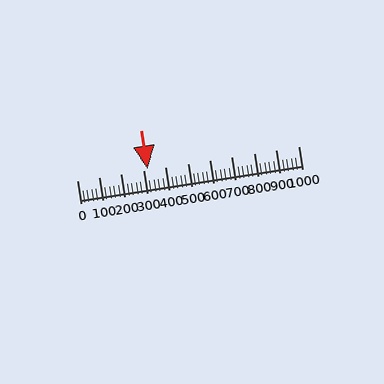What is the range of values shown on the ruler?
The ruler shows values from 0 to 1000.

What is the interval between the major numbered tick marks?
The major tick marks are spaced 100 units apart.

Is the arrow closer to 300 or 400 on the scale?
The arrow is closer to 300.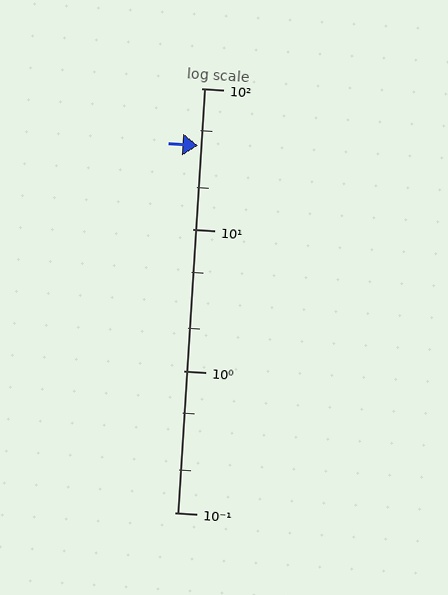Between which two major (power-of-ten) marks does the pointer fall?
The pointer is between 10 and 100.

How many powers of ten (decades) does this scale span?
The scale spans 3 decades, from 0.1 to 100.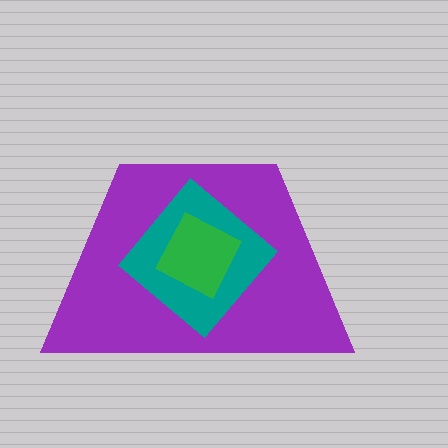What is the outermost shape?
The purple trapezoid.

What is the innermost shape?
The green diamond.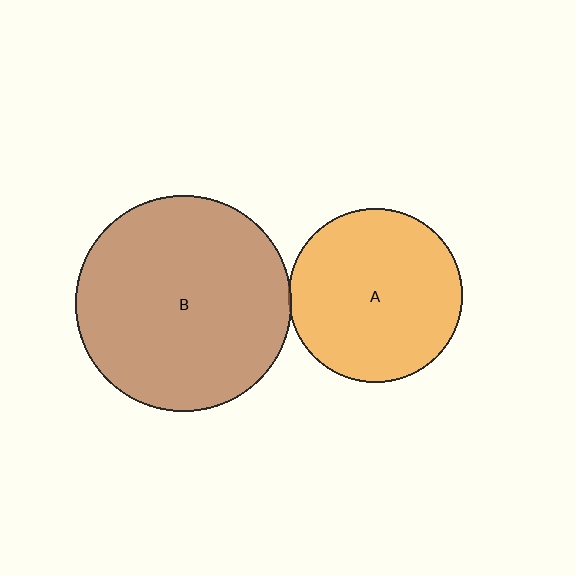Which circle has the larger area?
Circle B (brown).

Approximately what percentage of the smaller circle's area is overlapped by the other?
Approximately 5%.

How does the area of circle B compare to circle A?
Approximately 1.5 times.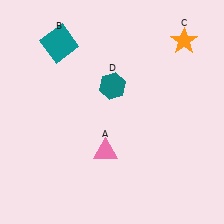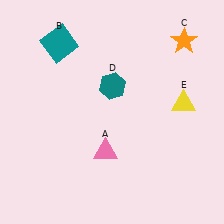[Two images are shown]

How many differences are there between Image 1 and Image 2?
There is 1 difference between the two images.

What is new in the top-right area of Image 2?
A yellow triangle (E) was added in the top-right area of Image 2.